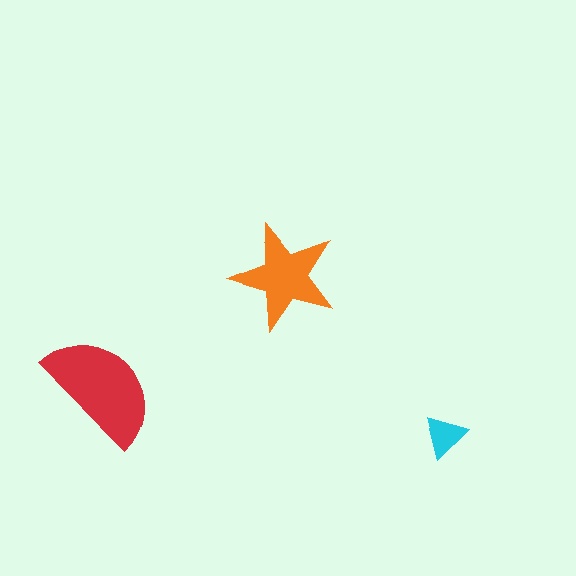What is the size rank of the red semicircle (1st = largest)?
1st.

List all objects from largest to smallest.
The red semicircle, the orange star, the cyan triangle.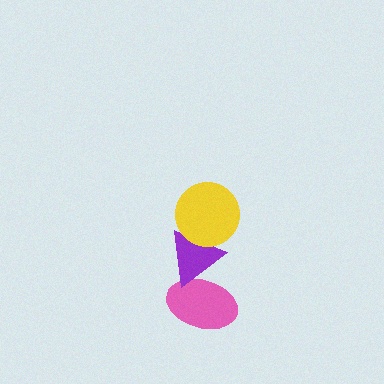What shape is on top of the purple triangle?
The yellow circle is on top of the purple triangle.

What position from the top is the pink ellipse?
The pink ellipse is 3rd from the top.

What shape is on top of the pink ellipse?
The purple triangle is on top of the pink ellipse.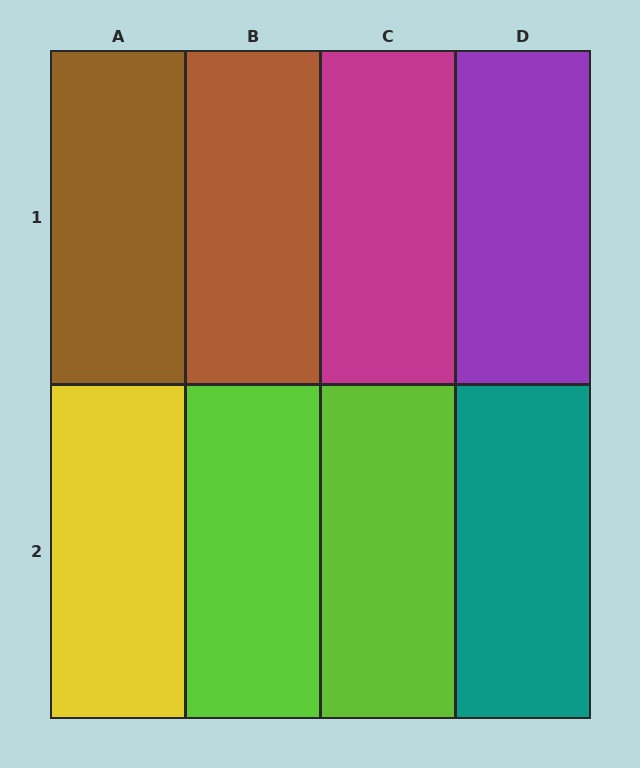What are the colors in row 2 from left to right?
Yellow, lime, lime, teal.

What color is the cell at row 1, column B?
Brown.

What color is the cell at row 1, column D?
Purple.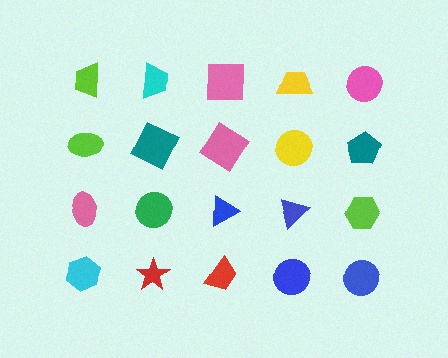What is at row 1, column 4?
A yellow trapezoid.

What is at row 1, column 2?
A cyan trapezoid.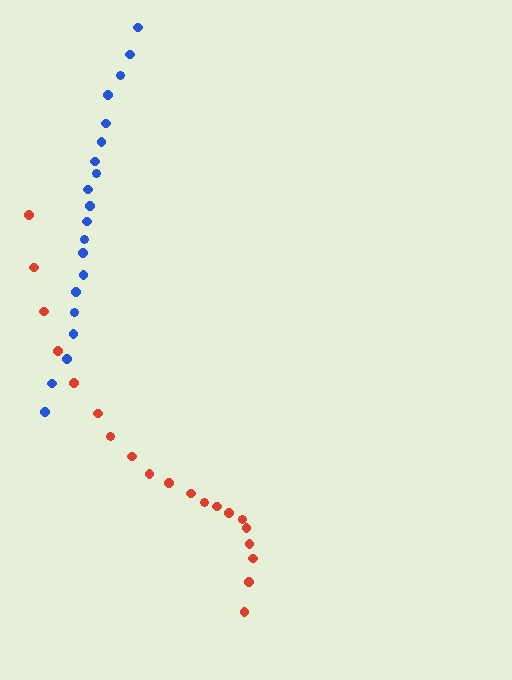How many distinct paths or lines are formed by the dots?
There are 2 distinct paths.